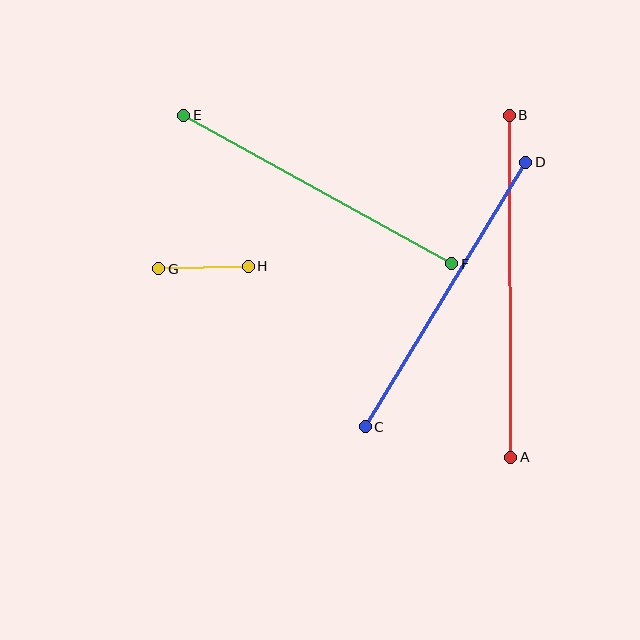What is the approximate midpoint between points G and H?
The midpoint is at approximately (203, 268) pixels.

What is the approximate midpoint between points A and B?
The midpoint is at approximately (510, 286) pixels.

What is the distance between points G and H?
The distance is approximately 89 pixels.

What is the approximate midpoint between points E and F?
The midpoint is at approximately (318, 190) pixels.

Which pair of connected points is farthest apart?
Points A and B are farthest apart.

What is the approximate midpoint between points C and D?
The midpoint is at approximately (446, 294) pixels.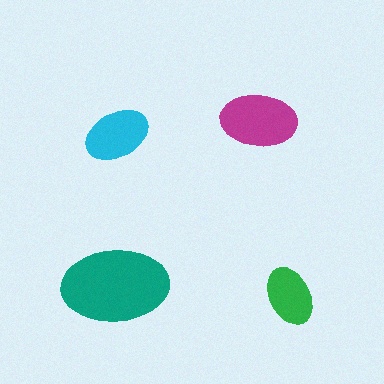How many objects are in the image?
There are 4 objects in the image.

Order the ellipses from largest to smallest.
the teal one, the magenta one, the cyan one, the green one.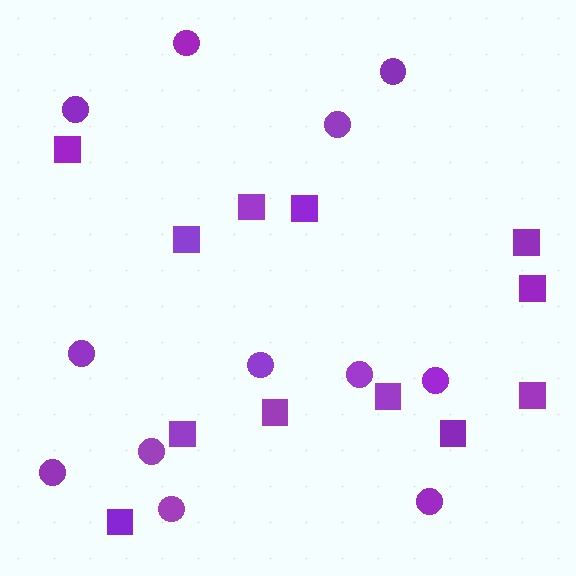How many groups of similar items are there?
There are 2 groups: one group of squares (12) and one group of circles (12).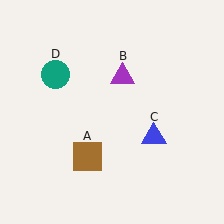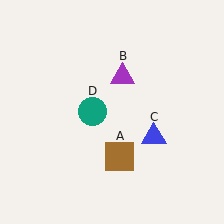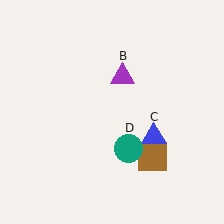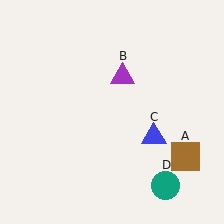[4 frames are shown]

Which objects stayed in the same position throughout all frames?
Purple triangle (object B) and blue triangle (object C) remained stationary.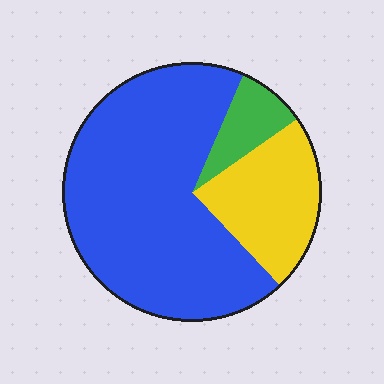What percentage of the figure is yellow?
Yellow covers 23% of the figure.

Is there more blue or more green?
Blue.